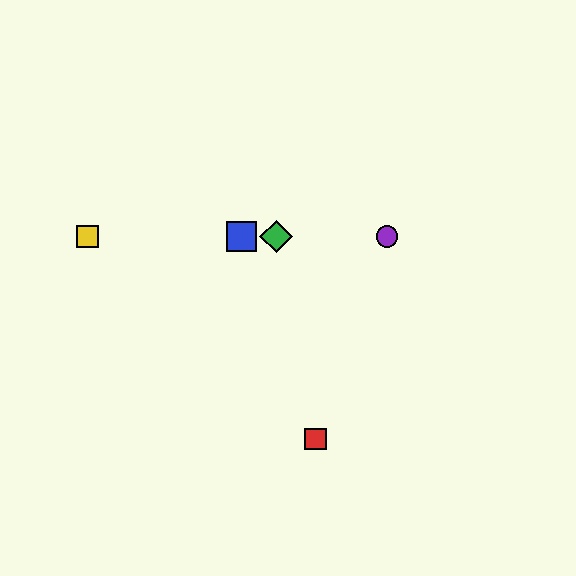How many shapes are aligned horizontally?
4 shapes (the blue square, the green diamond, the yellow square, the purple circle) are aligned horizontally.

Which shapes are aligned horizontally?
The blue square, the green diamond, the yellow square, the purple circle are aligned horizontally.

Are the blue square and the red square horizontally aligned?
No, the blue square is at y≈236 and the red square is at y≈439.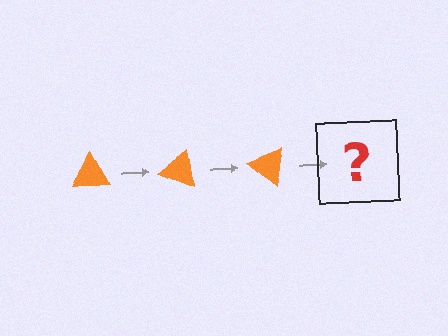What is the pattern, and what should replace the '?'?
The pattern is that the triangle rotates 20 degrees each step. The '?' should be an orange triangle rotated 60 degrees.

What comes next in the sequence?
The next element should be an orange triangle rotated 60 degrees.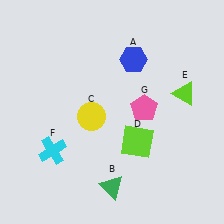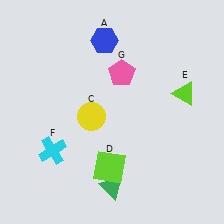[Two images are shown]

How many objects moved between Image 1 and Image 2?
3 objects moved between the two images.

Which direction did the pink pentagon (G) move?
The pink pentagon (G) moved up.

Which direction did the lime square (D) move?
The lime square (D) moved left.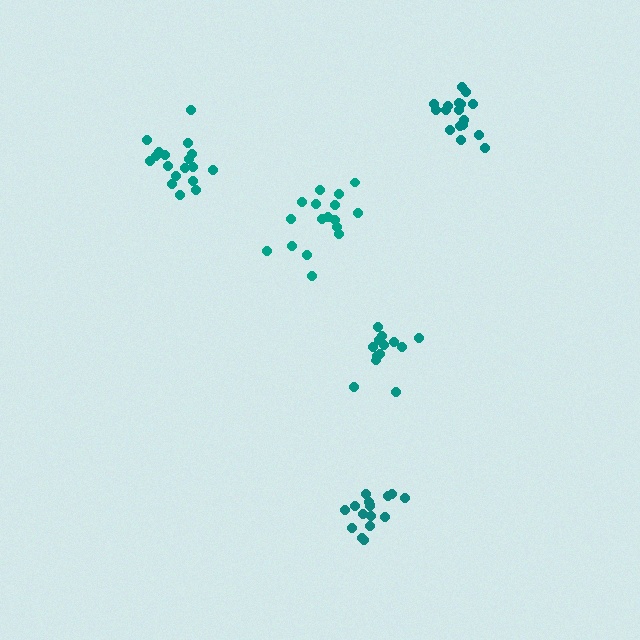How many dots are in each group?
Group 1: 17 dots, Group 2: 16 dots, Group 3: 18 dots, Group 4: 13 dots, Group 5: 17 dots (81 total).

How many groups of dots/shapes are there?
There are 5 groups.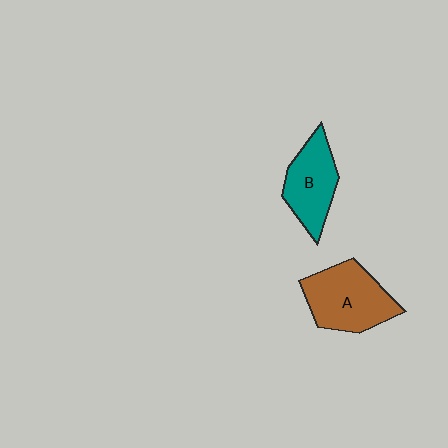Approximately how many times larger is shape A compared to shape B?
Approximately 1.3 times.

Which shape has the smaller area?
Shape B (teal).